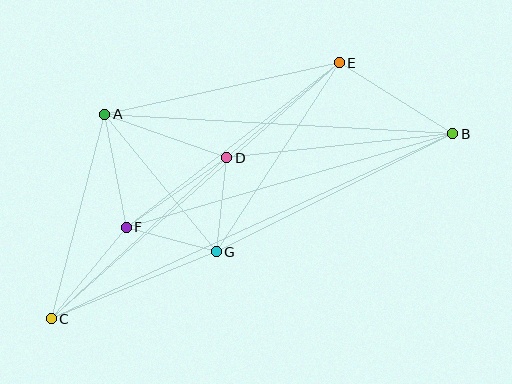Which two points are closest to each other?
Points F and G are closest to each other.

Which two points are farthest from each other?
Points B and C are farthest from each other.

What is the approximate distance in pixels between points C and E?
The distance between C and E is approximately 385 pixels.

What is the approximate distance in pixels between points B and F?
The distance between B and F is approximately 339 pixels.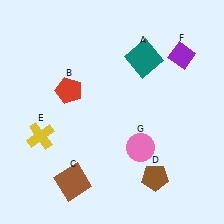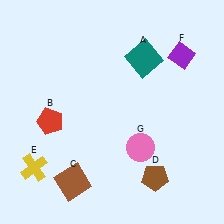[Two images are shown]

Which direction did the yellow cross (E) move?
The yellow cross (E) moved down.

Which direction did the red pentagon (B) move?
The red pentagon (B) moved down.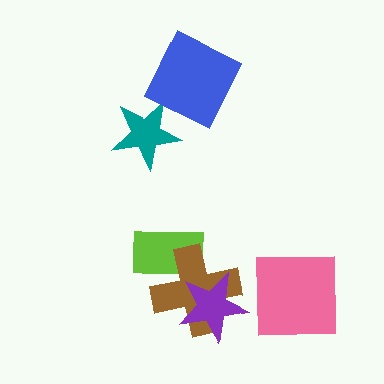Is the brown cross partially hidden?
Yes, it is partially covered by another shape.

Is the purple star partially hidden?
No, no other shape covers it.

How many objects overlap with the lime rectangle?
1 object overlaps with the lime rectangle.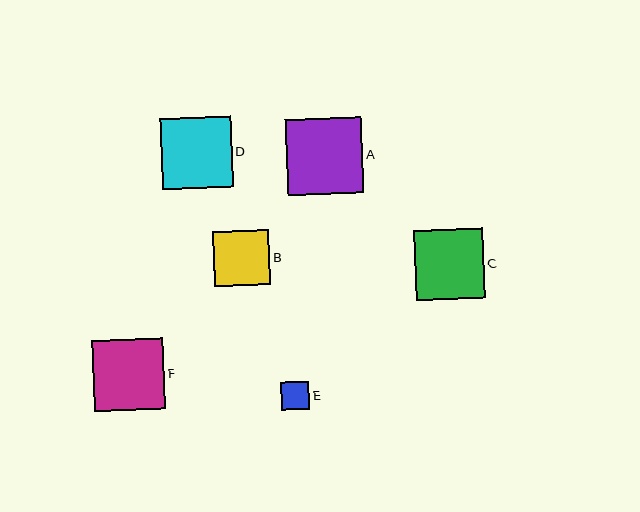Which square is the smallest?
Square E is the smallest with a size of approximately 28 pixels.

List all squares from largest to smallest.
From largest to smallest: A, D, F, C, B, E.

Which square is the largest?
Square A is the largest with a size of approximately 76 pixels.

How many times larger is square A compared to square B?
Square A is approximately 1.4 times the size of square B.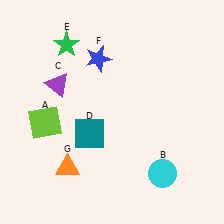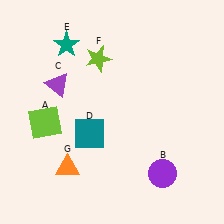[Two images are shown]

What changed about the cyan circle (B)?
In Image 1, B is cyan. In Image 2, it changed to purple.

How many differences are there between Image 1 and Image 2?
There are 3 differences between the two images.